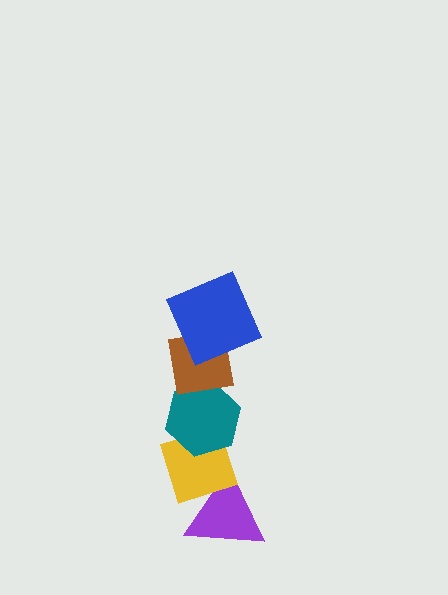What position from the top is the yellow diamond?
The yellow diamond is 4th from the top.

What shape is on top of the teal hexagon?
The brown square is on top of the teal hexagon.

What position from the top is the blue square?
The blue square is 1st from the top.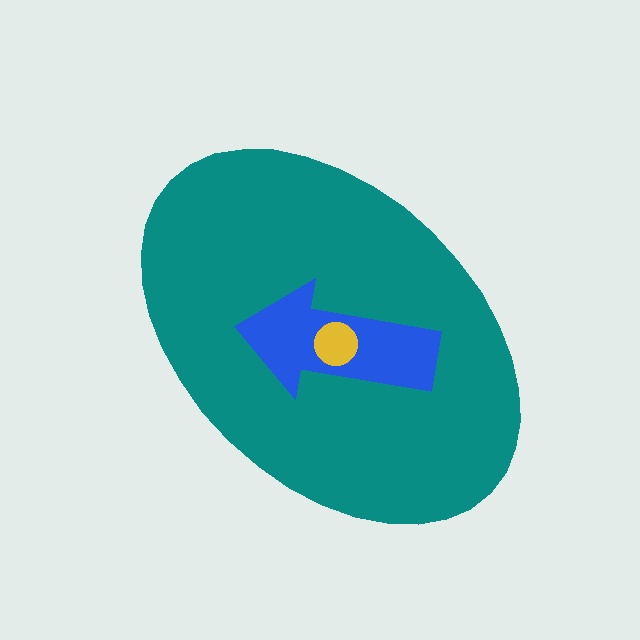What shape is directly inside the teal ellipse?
The blue arrow.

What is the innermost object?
The yellow circle.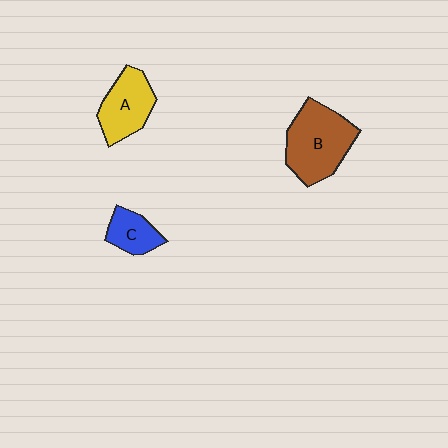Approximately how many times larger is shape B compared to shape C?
Approximately 2.2 times.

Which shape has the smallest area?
Shape C (blue).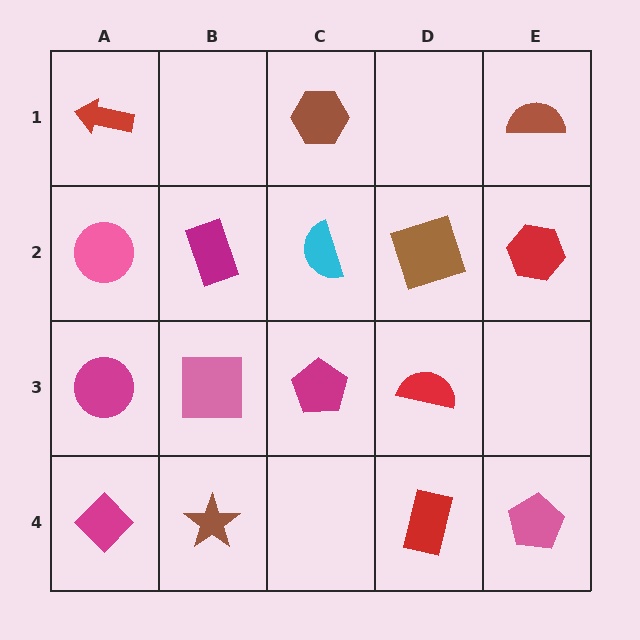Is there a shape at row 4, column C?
No, that cell is empty.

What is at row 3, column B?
A pink square.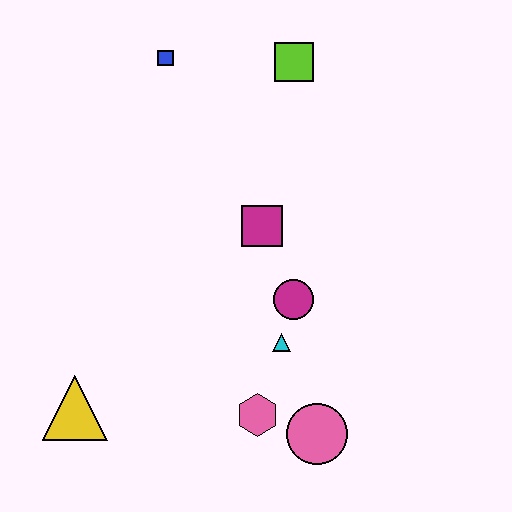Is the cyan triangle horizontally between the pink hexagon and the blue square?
No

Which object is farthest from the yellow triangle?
The lime square is farthest from the yellow triangle.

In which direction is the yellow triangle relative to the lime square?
The yellow triangle is below the lime square.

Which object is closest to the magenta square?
The magenta circle is closest to the magenta square.